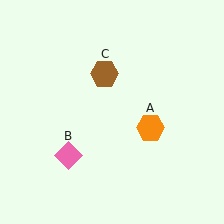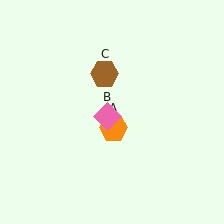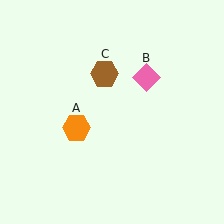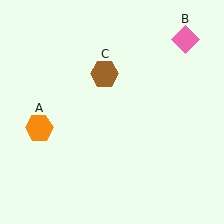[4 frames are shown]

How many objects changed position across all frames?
2 objects changed position: orange hexagon (object A), pink diamond (object B).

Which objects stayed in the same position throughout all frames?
Brown hexagon (object C) remained stationary.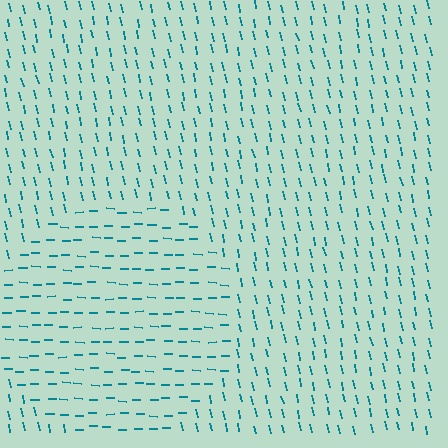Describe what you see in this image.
The image is filled with small teal line segments. A circle region in the image has lines oriented differently from the surrounding lines, creating a visible texture boundary.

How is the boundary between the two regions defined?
The boundary is defined purely by a change in line orientation (approximately 76 degrees difference). All lines are the same color and thickness.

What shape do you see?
I see a circle.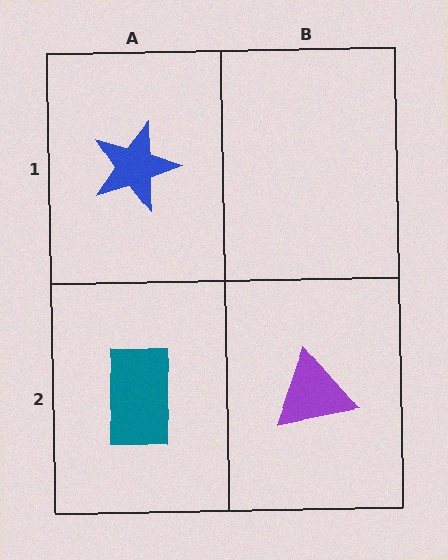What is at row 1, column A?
A blue star.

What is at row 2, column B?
A purple triangle.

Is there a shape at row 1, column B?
No, that cell is empty.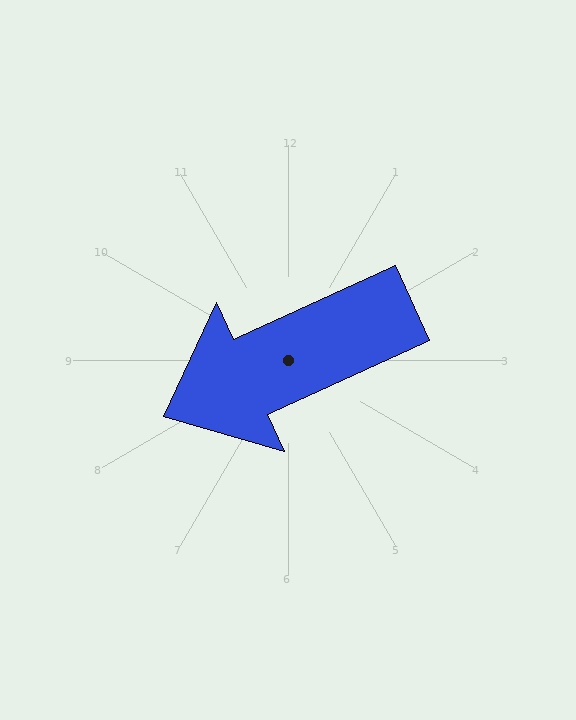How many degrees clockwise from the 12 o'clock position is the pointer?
Approximately 246 degrees.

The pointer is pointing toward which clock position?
Roughly 8 o'clock.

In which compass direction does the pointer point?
Southwest.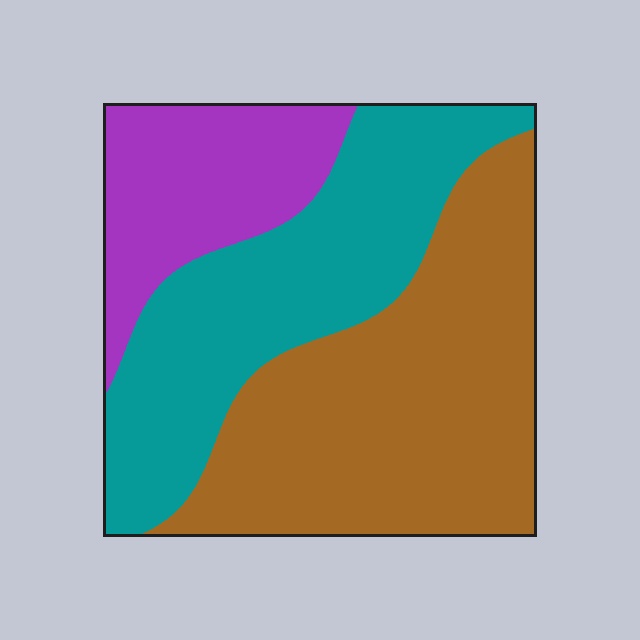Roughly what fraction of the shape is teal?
Teal takes up about one third (1/3) of the shape.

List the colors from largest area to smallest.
From largest to smallest: brown, teal, purple.